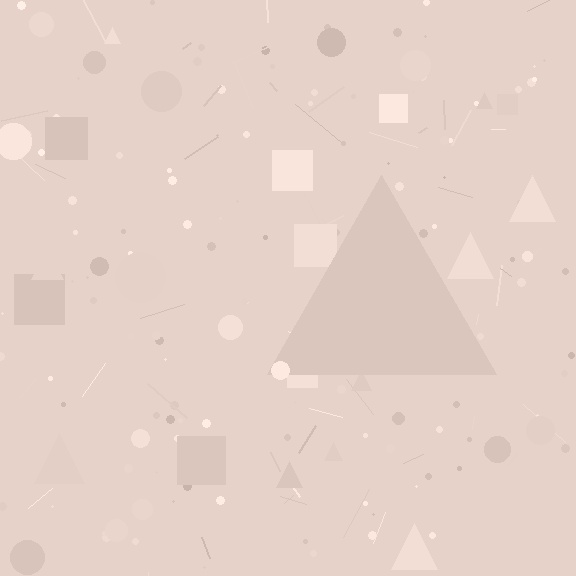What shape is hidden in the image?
A triangle is hidden in the image.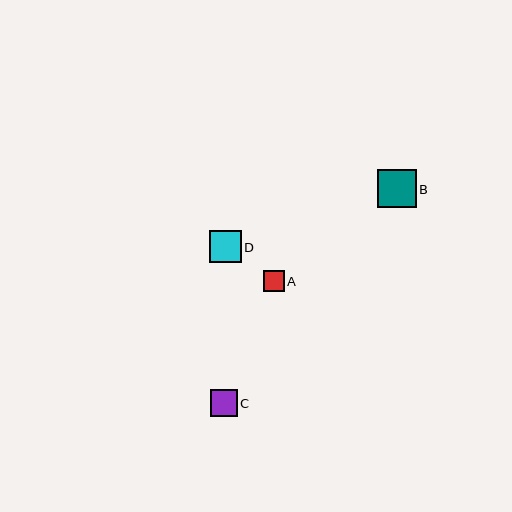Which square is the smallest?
Square A is the smallest with a size of approximately 21 pixels.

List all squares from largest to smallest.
From largest to smallest: B, D, C, A.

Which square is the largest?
Square B is the largest with a size of approximately 39 pixels.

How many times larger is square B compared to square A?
Square B is approximately 1.9 times the size of square A.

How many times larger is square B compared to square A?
Square B is approximately 1.9 times the size of square A.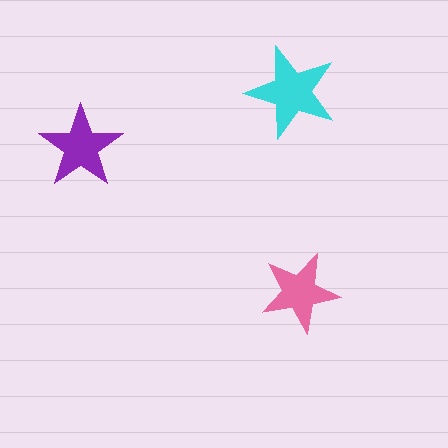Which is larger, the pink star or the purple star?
The purple one.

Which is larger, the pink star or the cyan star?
The cyan one.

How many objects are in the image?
There are 3 objects in the image.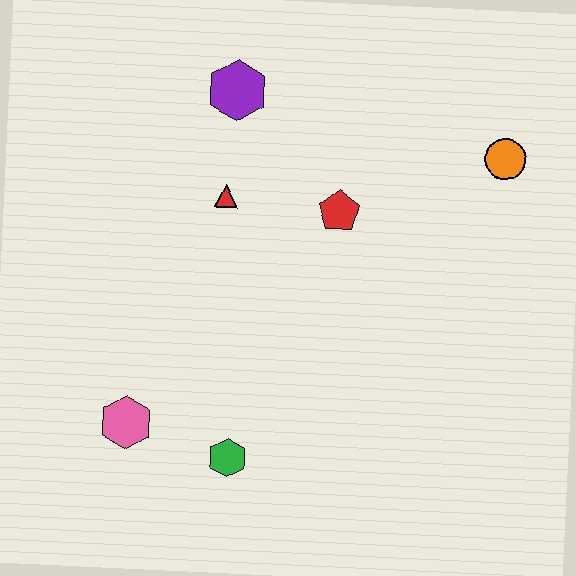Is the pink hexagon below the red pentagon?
Yes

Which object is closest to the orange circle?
The red pentagon is closest to the orange circle.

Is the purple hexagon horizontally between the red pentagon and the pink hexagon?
Yes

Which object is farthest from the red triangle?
The orange circle is farthest from the red triangle.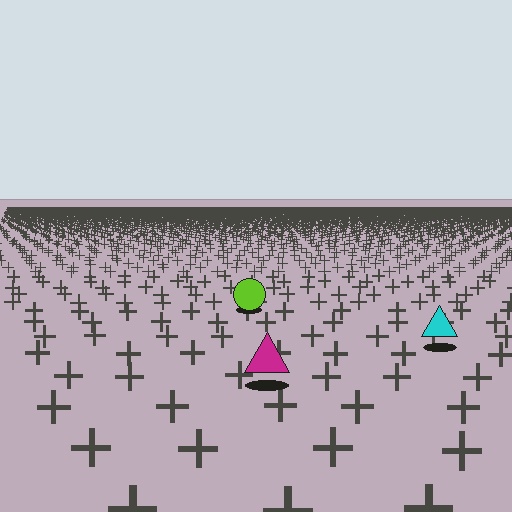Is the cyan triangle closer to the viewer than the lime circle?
Yes. The cyan triangle is closer — you can tell from the texture gradient: the ground texture is coarser near it.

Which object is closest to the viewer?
The magenta triangle is closest. The texture marks near it are larger and more spread out.